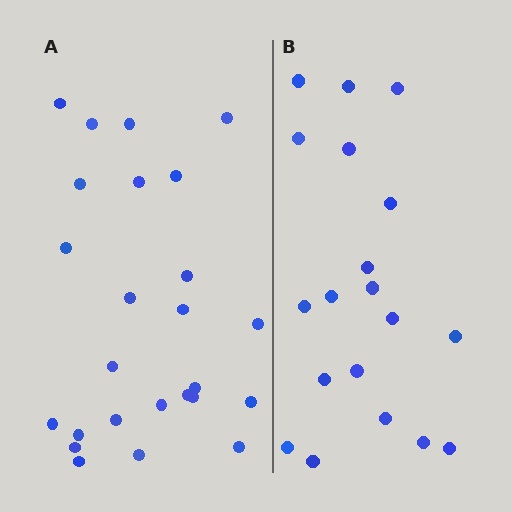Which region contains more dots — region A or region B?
Region A (the left region) has more dots.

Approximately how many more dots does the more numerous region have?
Region A has about 6 more dots than region B.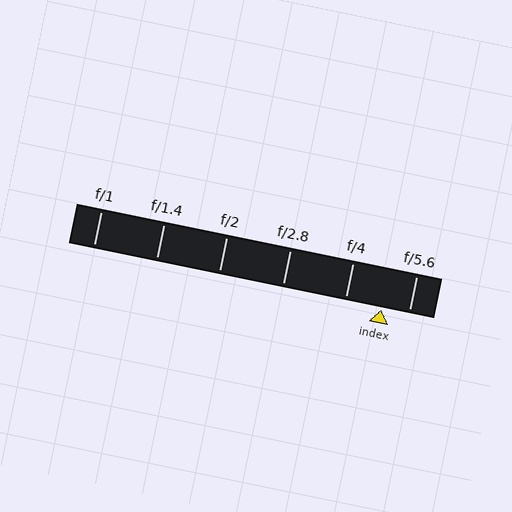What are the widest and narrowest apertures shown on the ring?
The widest aperture shown is f/1 and the narrowest is f/5.6.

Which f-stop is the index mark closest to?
The index mark is closest to f/5.6.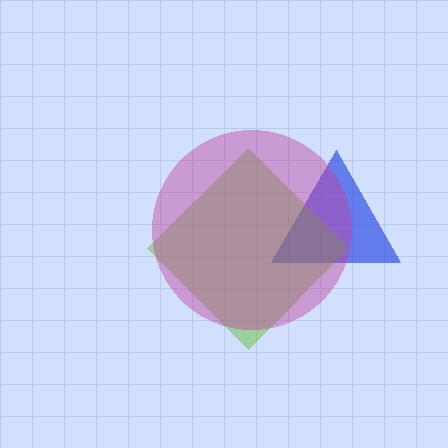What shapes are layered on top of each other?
The layered shapes are: a blue triangle, a lime diamond, a magenta circle.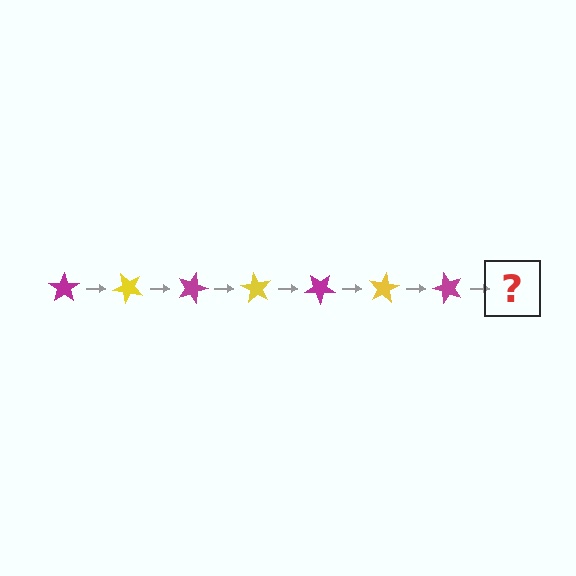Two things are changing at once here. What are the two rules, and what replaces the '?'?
The two rules are that it rotates 45 degrees each step and the color cycles through magenta and yellow. The '?' should be a yellow star, rotated 315 degrees from the start.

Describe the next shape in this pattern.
It should be a yellow star, rotated 315 degrees from the start.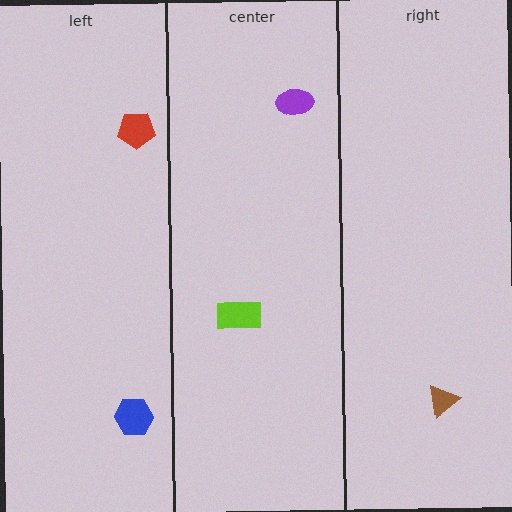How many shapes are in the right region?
1.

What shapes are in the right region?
The brown triangle.